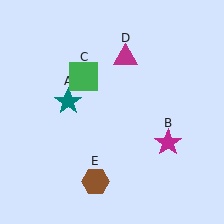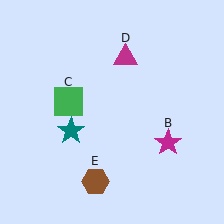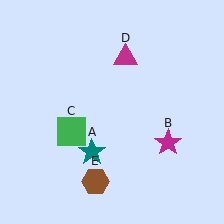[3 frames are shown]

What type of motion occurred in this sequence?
The teal star (object A), green square (object C) rotated counterclockwise around the center of the scene.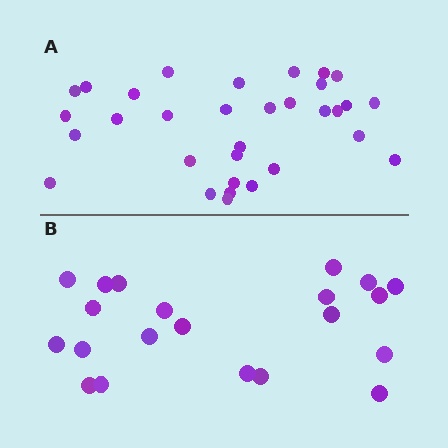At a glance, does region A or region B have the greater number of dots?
Region A (the top region) has more dots.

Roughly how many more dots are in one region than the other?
Region A has roughly 12 or so more dots than region B.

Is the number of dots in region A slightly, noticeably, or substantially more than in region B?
Region A has substantially more. The ratio is roughly 1.5 to 1.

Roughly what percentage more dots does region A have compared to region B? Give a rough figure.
About 50% more.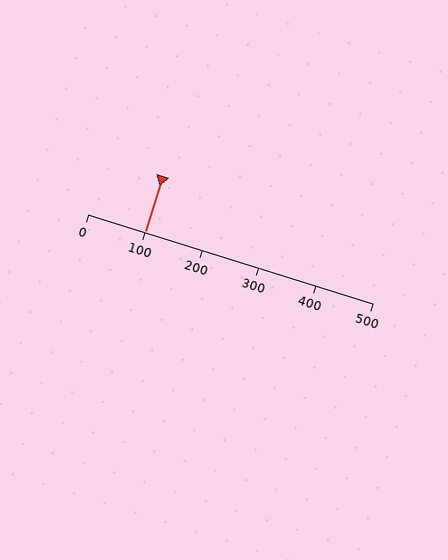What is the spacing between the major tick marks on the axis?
The major ticks are spaced 100 apart.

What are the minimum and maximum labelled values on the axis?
The axis runs from 0 to 500.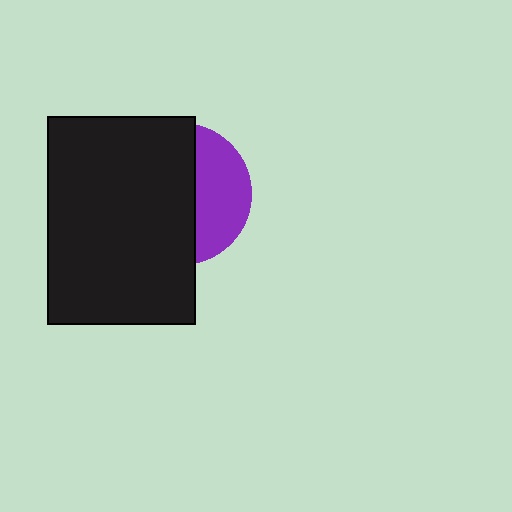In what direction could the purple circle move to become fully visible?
The purple circle could move right. That would shift it out from behind the black rectangle entirely.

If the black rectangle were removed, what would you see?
You would see the complete purple circle.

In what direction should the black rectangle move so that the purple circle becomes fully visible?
The black rectangle should move left. That is the shortest direction to clear the overlap and leave the purple circle fully visible.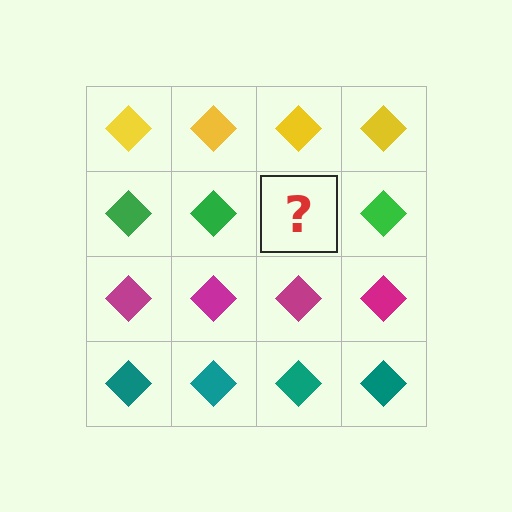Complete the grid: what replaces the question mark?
The question mark should be replaced with a green diamond.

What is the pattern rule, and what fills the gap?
The rule is that each row has a consistent color. The gap should be filled with a green diamond.